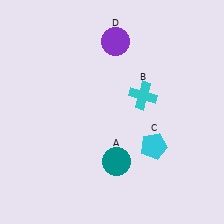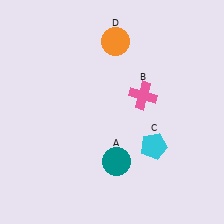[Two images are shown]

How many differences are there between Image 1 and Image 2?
There are 2 differences between the two images.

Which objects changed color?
B changed from cyan to pink. D changed from purple to orange.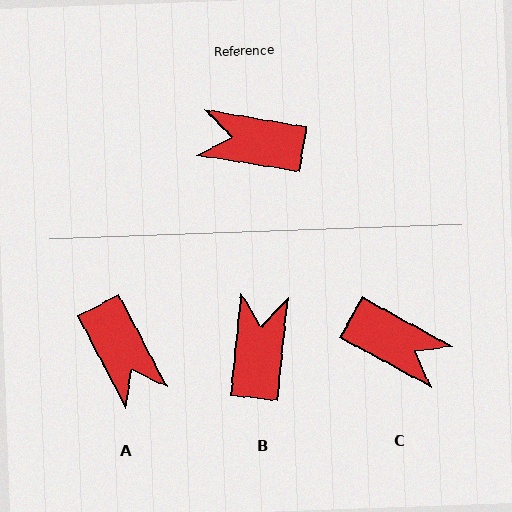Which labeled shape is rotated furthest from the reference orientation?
C, about 161 degrees away.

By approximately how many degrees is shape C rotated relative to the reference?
Approximately 161 degrees counter-clockwise.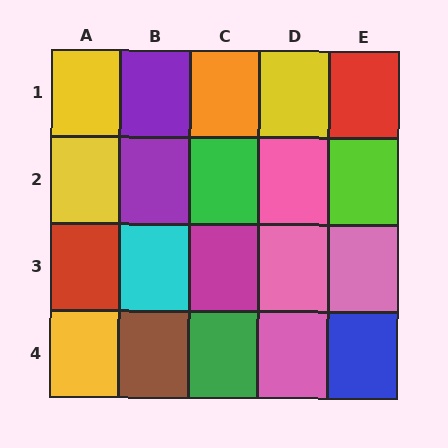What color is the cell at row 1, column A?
Yellow.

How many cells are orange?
1 cell is orange.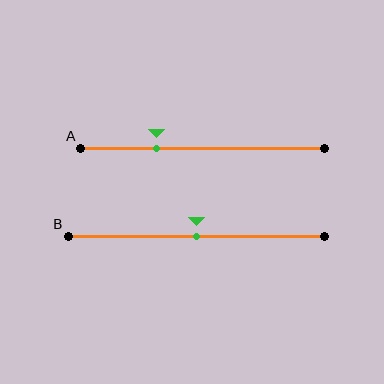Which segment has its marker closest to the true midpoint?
Segment B has its marker closest to the true midpoint.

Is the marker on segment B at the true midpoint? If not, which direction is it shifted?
Yes, the marker on segment B is at the true midpoint.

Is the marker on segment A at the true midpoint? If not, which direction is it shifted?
No, the marker on segment A is shifted to the left by about 19% of the segment length.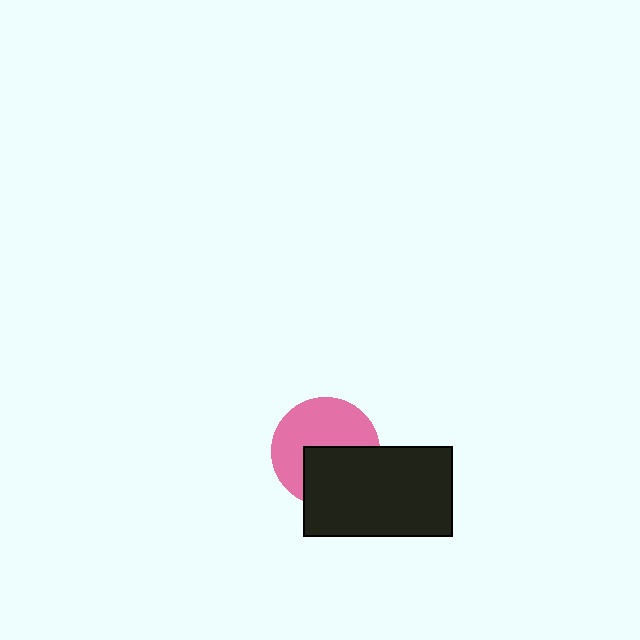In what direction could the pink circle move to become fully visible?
The pink circle could move up. That would shift it out from behind the black rectangle entirely.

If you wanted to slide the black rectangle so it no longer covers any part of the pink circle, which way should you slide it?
Slide it down — that is the most direct way to separate the two shapes.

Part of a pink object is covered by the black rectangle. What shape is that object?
It is a circle.